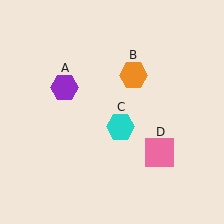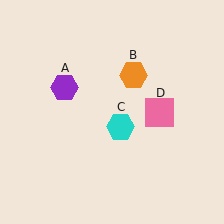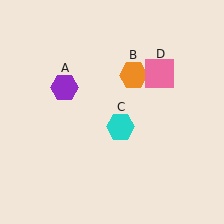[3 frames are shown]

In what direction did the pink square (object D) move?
The pink square (object D) moved up.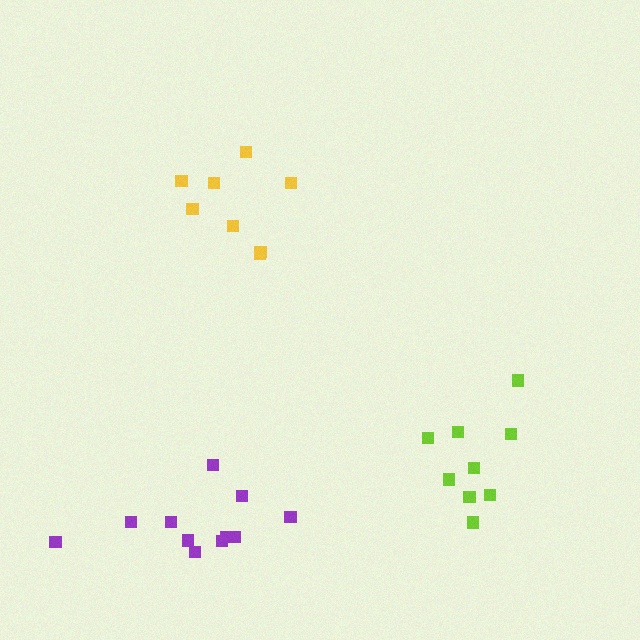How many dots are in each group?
Group 1: 9 dots, Group 2: 8 dots, Group 3: 11 dots (28 total).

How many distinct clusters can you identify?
There are 3 distinct clusters.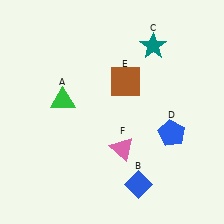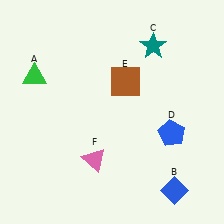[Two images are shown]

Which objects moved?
The objects that moved are: the green triangle (A), the blue diamond (B), the pink triangle (F).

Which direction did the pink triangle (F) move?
The pink triangle (F) moved left.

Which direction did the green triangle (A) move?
The green triangle (A) moved left.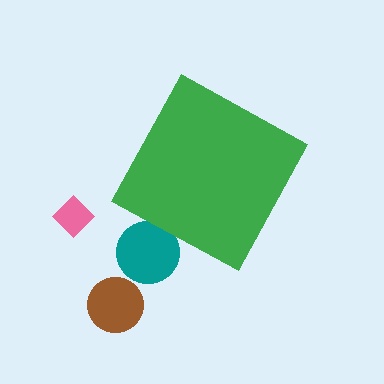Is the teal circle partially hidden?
Yes, the teal circle is partially hidden behind the green diamond.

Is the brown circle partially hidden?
No, the brown circle is fully visible.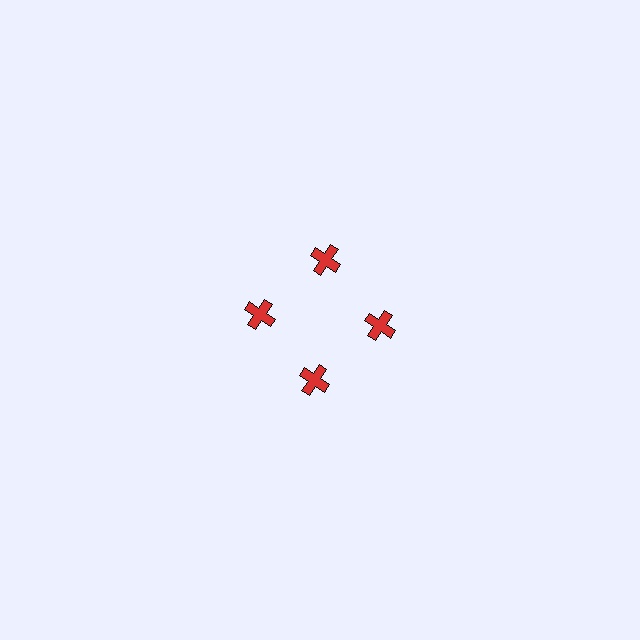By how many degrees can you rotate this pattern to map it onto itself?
The pattern maps onto itself every 90 degrees of rotation.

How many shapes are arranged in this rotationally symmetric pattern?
There are 4 shapes, arranged in 4 groups of 1.